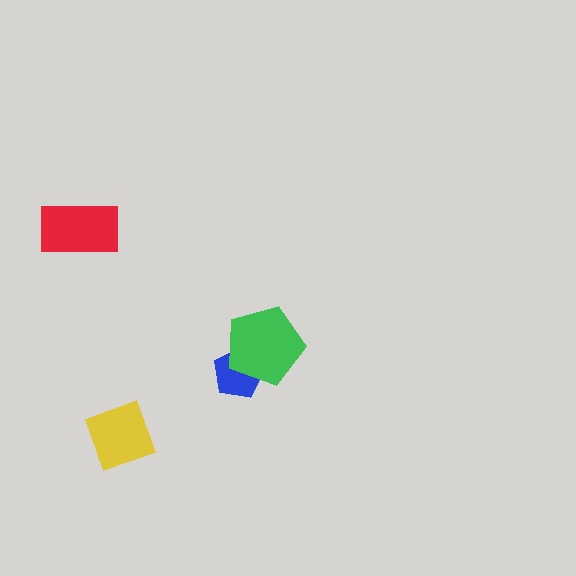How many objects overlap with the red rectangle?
0 objects overlap with the red rectangle.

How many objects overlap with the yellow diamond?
0 objects overlap with the yellow diamond.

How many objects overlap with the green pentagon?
1 object overlaps with the green pentagon.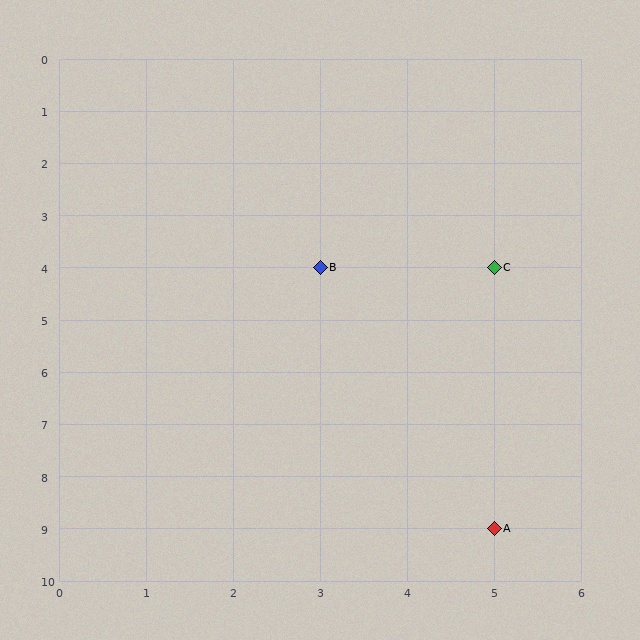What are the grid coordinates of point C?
Point C is at grid coordinates (5, 4).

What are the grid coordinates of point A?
Point A is at grid coordinates (5, 9).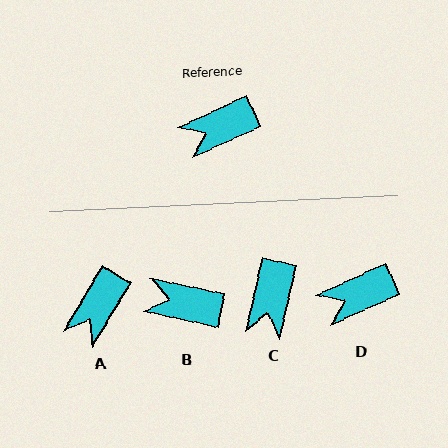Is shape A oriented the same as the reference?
No, it is off by about 35 degrees.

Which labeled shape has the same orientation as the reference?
D.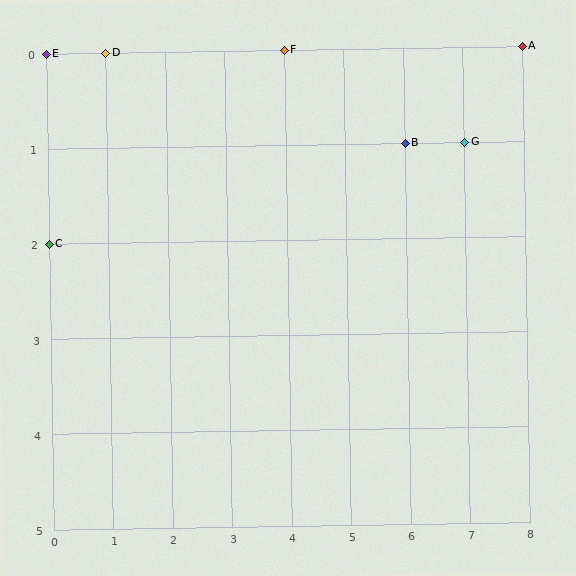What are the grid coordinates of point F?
Point F is at grid coordinates (4, 0).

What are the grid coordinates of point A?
Point A is at grid coordinates (8, 0).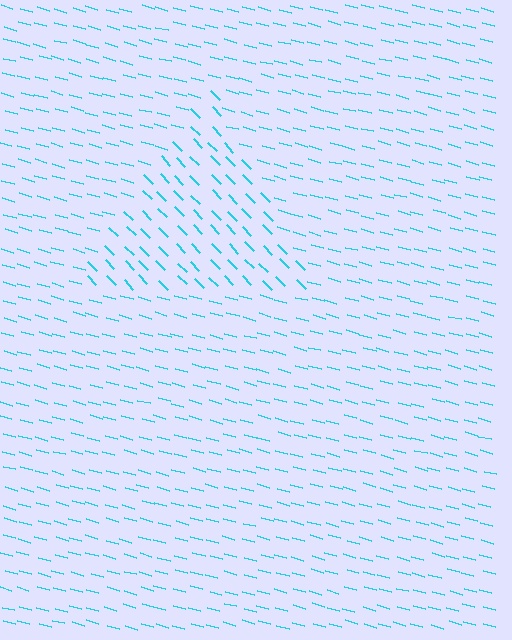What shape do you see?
I see a triangle.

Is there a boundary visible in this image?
Yes, there is a texture boundary formed by a change in line orientation.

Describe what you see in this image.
The image is filled with small cyan line segments. A triangle region in the image has lines oriented differently from the surrounding lines, creating a visible texture boundary.